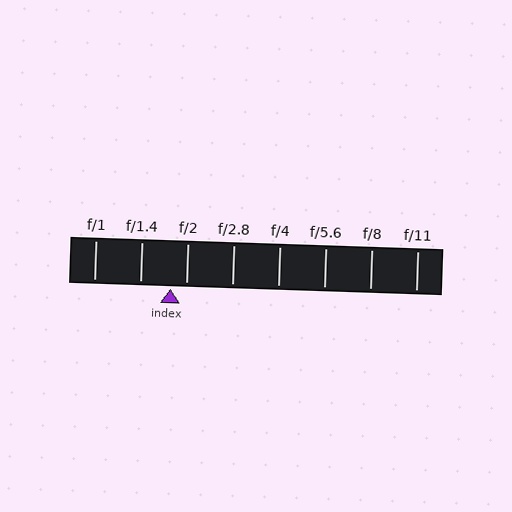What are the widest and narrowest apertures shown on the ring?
The widest aperture shown is f/1 and the narrowest is f/11.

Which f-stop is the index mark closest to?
The index mark is closest to f/2.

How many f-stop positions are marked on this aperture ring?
There are 8 f-stop positions marked.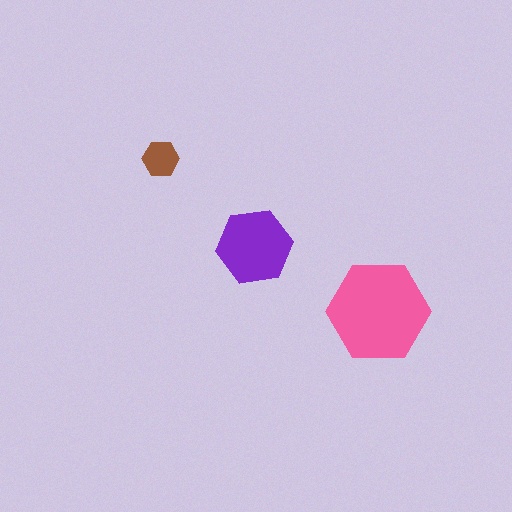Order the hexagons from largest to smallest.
the pink one, the purple one, the brown one.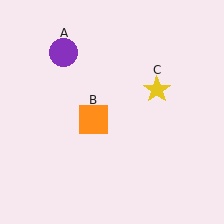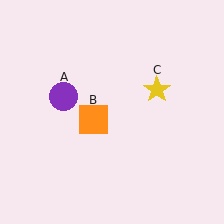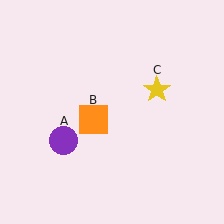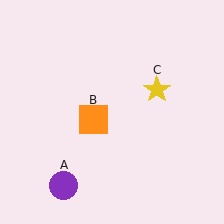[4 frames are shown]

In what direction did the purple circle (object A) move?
The purple circle (object A) moved down.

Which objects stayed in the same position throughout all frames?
Orange square (object B) and yellow star (object C) remained stationary.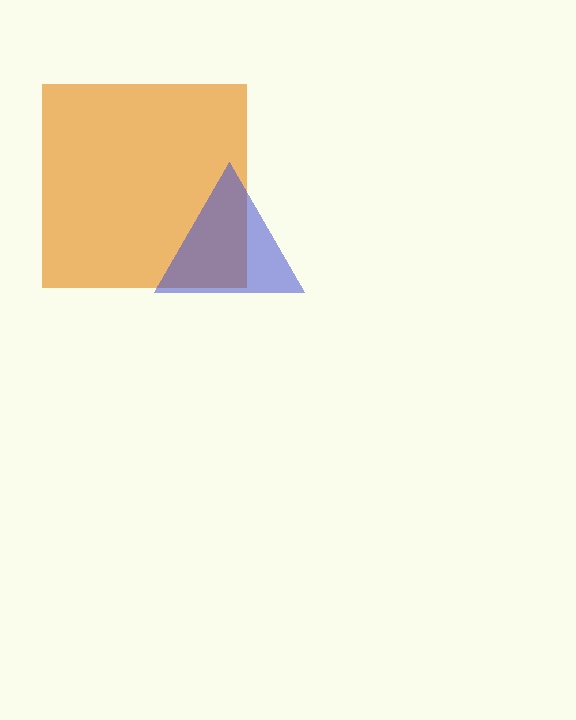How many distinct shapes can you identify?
There are 2 distinct shapes: an orange square, a blue triangle.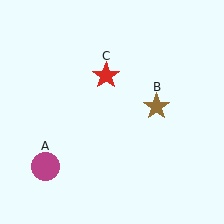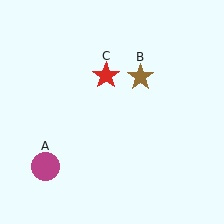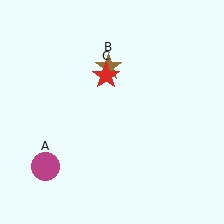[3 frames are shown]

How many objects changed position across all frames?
1 object changed position: brown star (object B).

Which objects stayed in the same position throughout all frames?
Magenta circle (object A) and red star (object C) remained stationary.